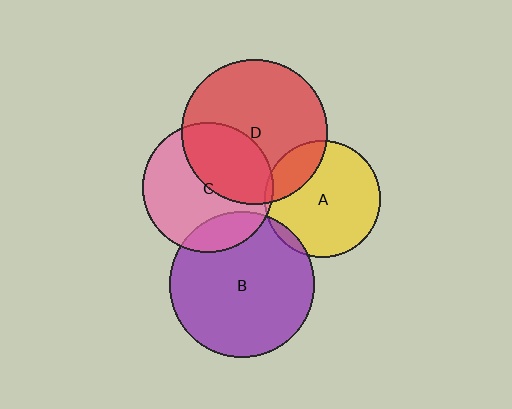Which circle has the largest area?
Circle B (purple).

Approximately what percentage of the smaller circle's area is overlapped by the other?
Approximately 5%.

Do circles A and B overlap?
Yes.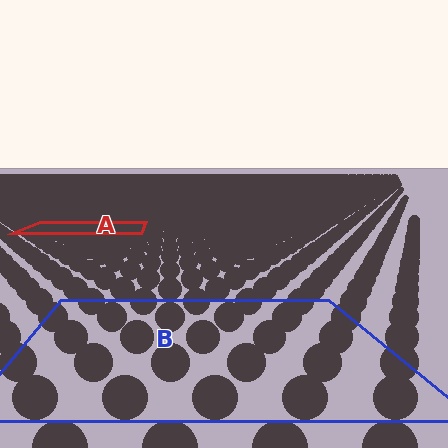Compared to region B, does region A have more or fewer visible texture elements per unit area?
Region A has more texture elements per unit area — they are packed more densely because it is farther away.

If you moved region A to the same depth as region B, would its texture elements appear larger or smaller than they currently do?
They would appear larger. At a closer depth, the same texture elements are projected at a bigger on-screen size.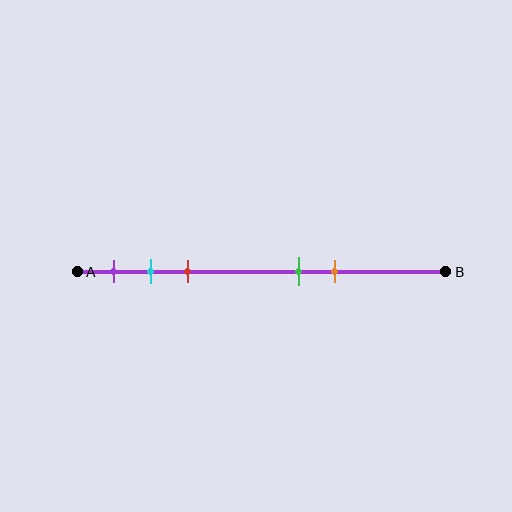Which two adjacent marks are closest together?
The cyan and red marks are the closest adjacent pair.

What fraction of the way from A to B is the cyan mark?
The cyan mark is approximately 20% (0.2) of the way from A to B.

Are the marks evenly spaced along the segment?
No, the marks are not evenly spaced.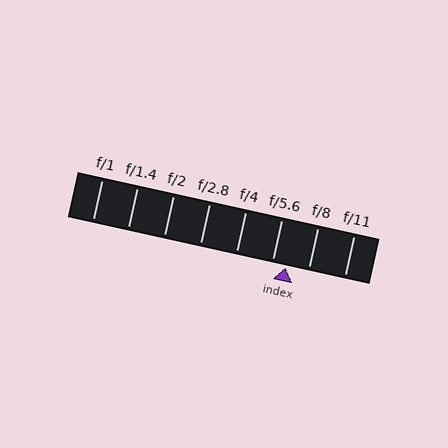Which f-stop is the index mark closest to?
The index mark is closest to f/5.6.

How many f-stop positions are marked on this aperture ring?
There are 8 f-stop positions marked.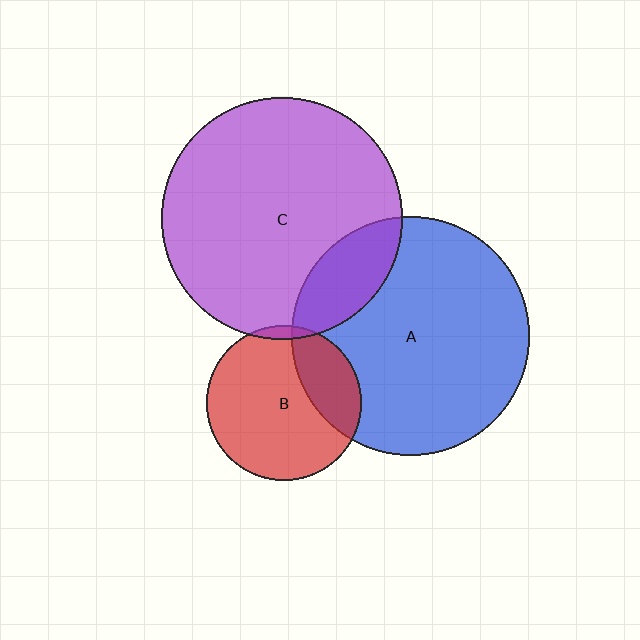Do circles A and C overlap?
Yes.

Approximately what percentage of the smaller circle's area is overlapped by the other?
Approximately 15%.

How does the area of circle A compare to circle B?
Approximately 2.4 times.